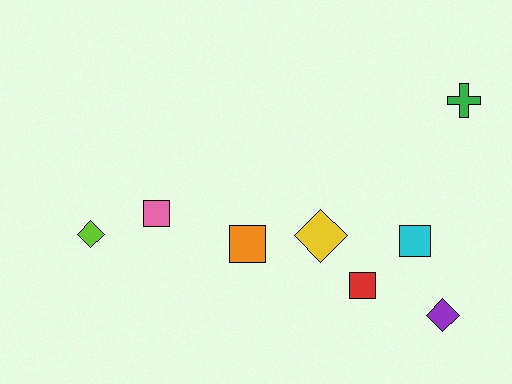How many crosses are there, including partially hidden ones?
There is 1 cross.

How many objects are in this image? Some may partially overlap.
There are 8 objects.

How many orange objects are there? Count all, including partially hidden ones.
There is 1 orange object.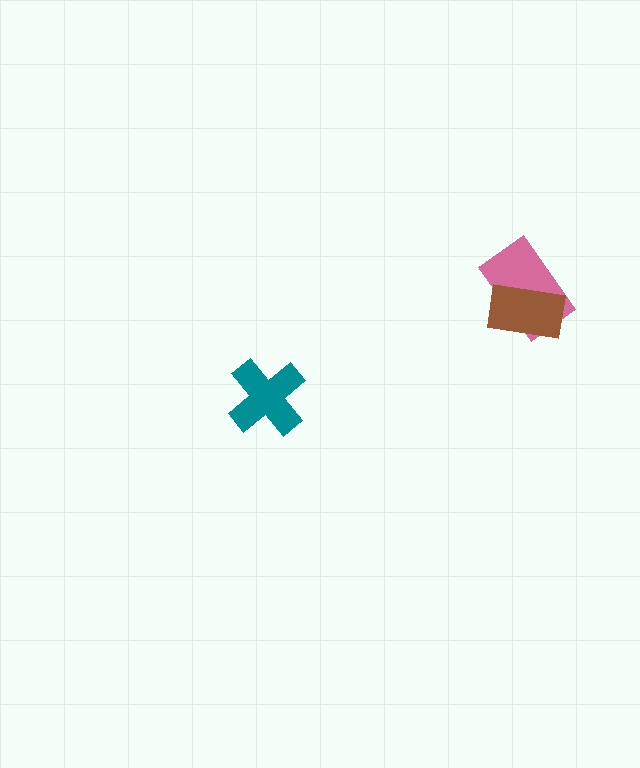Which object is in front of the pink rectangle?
The brown rectangle is in front of the pink rectangle.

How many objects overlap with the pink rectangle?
1 object overlaps with the pink rectangle.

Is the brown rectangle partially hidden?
No, no other shape covers it.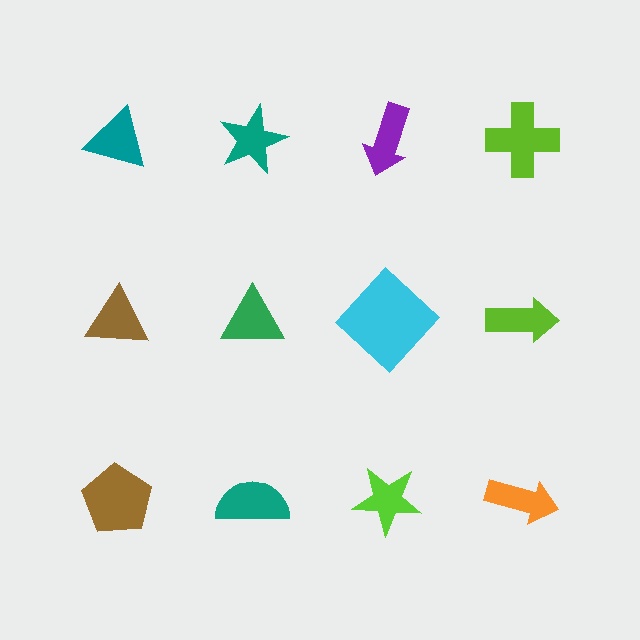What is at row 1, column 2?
A teal star.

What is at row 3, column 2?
A teal semicircle.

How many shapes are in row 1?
4 shapes.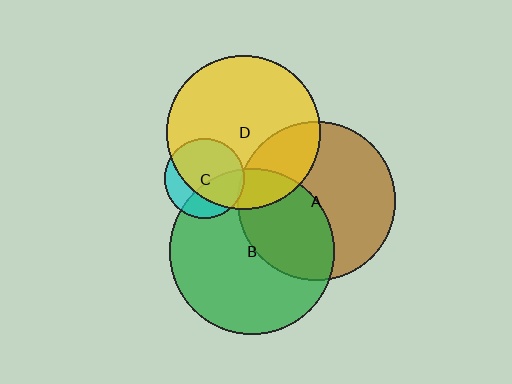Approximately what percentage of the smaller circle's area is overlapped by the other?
Approximately 5%.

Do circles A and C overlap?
Yes.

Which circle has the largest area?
Circle B (green).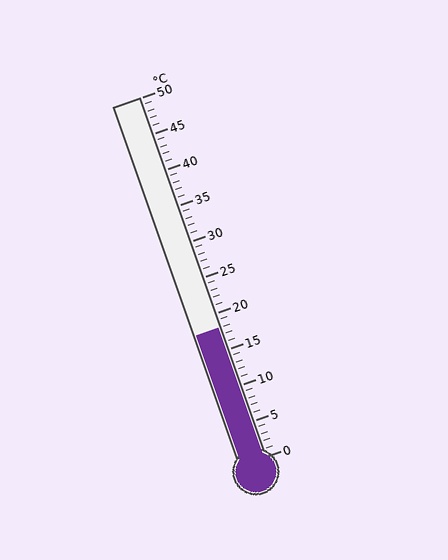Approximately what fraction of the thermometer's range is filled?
The thermometer is filled to approximately 35% of its range.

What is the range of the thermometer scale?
The thermometer scale ranges from 0°C to 50°C.